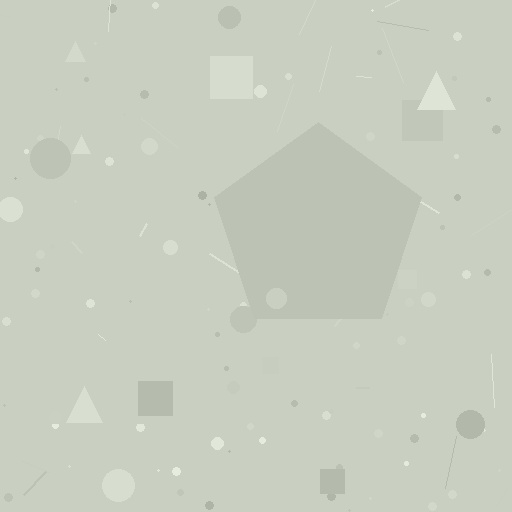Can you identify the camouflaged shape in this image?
The camouflaged shape is a pentagon.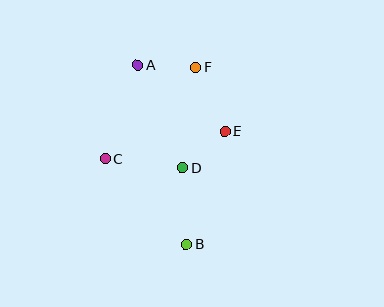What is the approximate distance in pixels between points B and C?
The distance between B and C is approximately 119 pixels.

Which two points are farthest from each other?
Points A and B are farthest from each other.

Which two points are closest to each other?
Points D and E are closest to each other.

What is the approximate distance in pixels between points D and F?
The distance between D and F is approximately 101 pixels.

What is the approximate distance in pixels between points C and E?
The distance between C and E is approximately 123 pixels.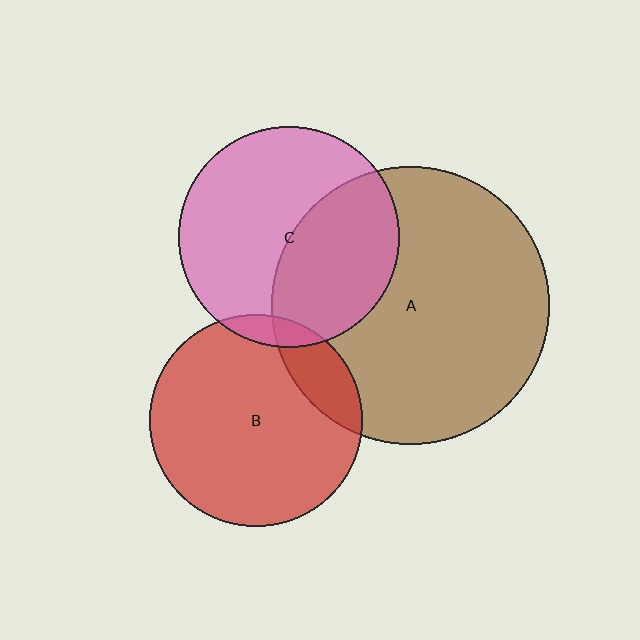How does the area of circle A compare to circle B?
Approximately 1.7 times.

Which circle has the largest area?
Circle A (brown).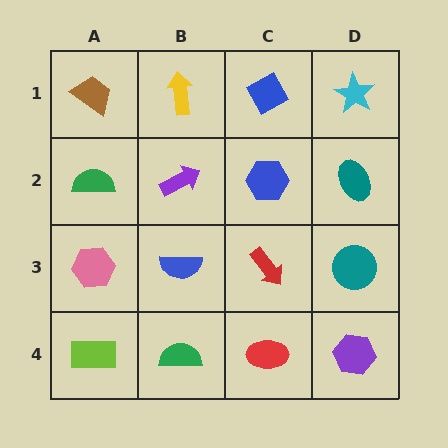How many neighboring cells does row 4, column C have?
3.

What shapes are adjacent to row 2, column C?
A blue diamond (row 1, column C), a red arrow (row 3, column C), a purple arrow (row 2, column B), a teal ellipse (row 2, column D).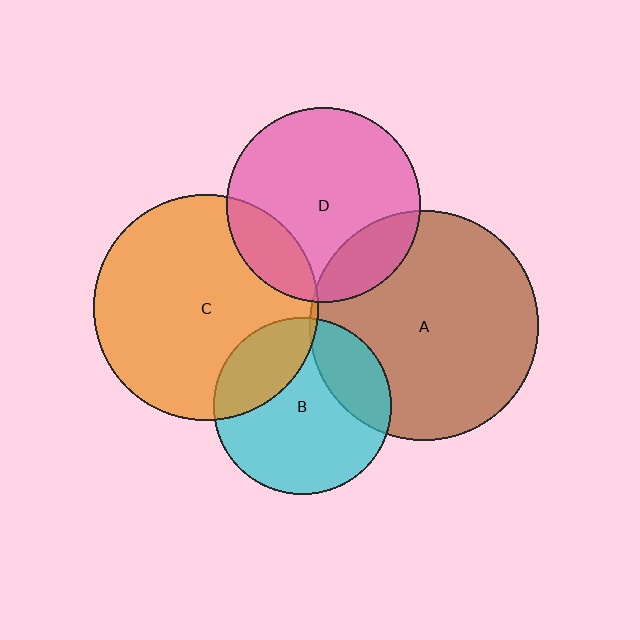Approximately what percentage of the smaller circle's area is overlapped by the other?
Approximately 20%.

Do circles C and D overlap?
Yes.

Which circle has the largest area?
Circle A (brown).